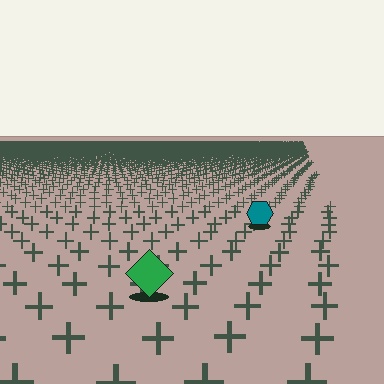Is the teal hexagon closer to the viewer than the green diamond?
No. The green diamond is closer — you can tell from the texture gradient: the ground texture is coarser near it.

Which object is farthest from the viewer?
The teal hexagon is farthest from the viewer. It appears smaller and the ground texture around it is denser.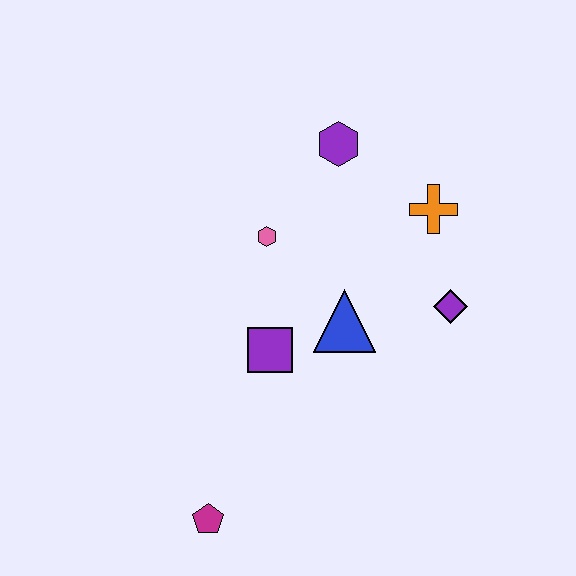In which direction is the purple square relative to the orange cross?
The purple square is to the left of the orange cross.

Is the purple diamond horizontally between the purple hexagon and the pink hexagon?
No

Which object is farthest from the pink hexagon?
The magenta pentagon is farthest from the pink hexagon.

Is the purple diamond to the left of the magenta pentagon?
No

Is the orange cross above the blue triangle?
Yes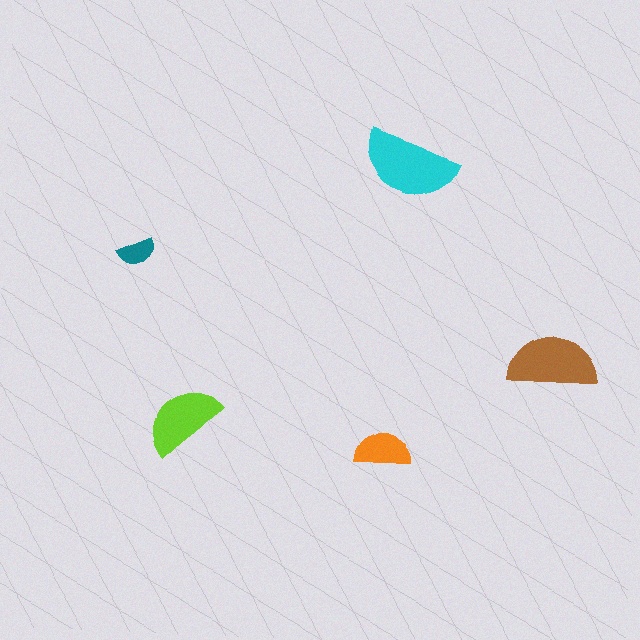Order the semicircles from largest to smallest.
the cyan one, the brown one, the lime one, the orange one, the teal one.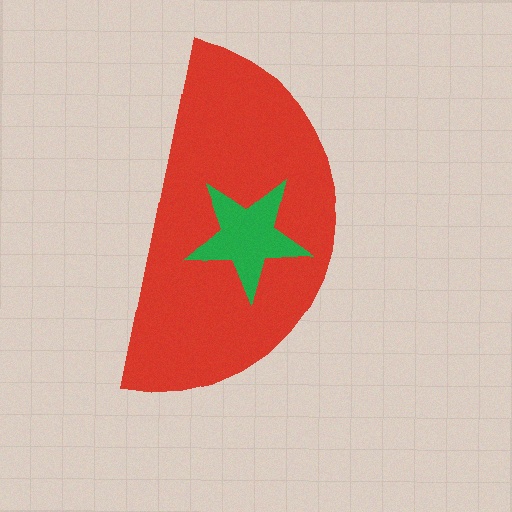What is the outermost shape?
The red semicircle.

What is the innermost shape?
The green star.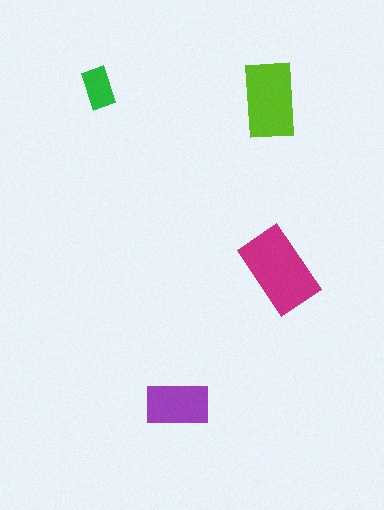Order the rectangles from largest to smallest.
the magenta one, the lime one, the purple one, the green one.